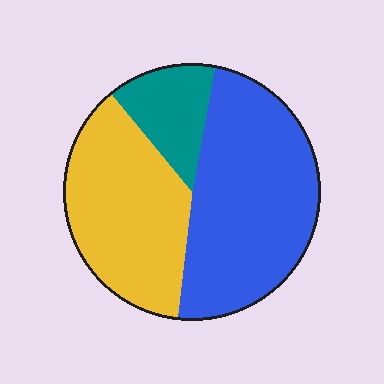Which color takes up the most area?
Blue, at roughly 50%.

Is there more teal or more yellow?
Yellow.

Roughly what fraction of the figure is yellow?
Yellow covers about 35% of the figure.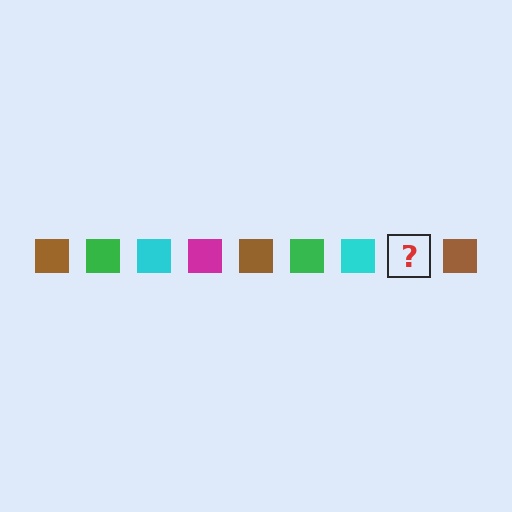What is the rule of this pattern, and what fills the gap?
The rule is that the pattern cycles through brown, green, cyan, magenta squares. The gap should be filled with a magenta square.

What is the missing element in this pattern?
The missing element is a magenta square.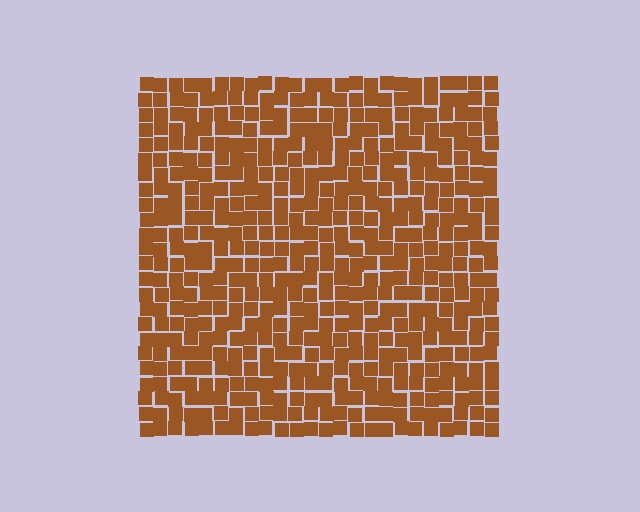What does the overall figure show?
The overall figure shows a square.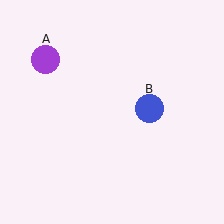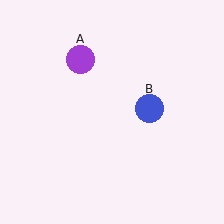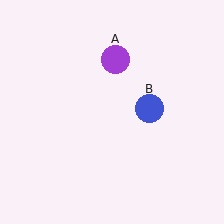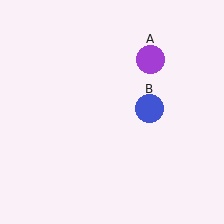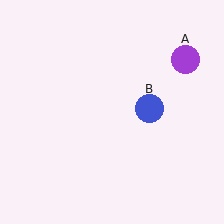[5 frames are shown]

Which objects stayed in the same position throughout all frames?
Blue circle (object B) remained stationary.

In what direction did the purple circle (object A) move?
The purple circle (object A) moved right.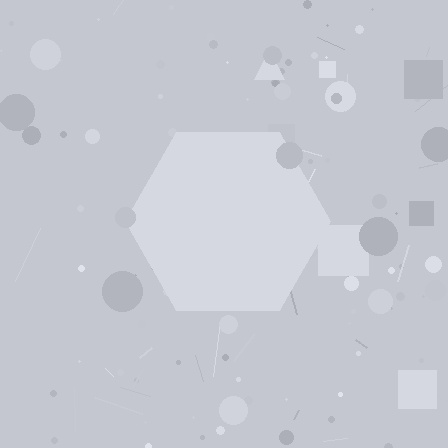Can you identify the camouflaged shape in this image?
The camouflaged shape is a hexagon.